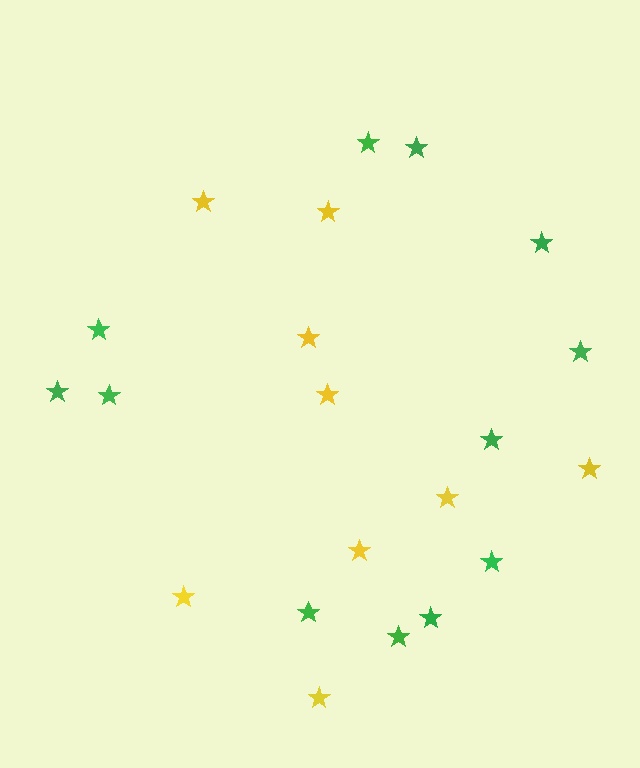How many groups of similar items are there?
There are 2 groups: one group of yellow stars (9) and one group of green stars (12).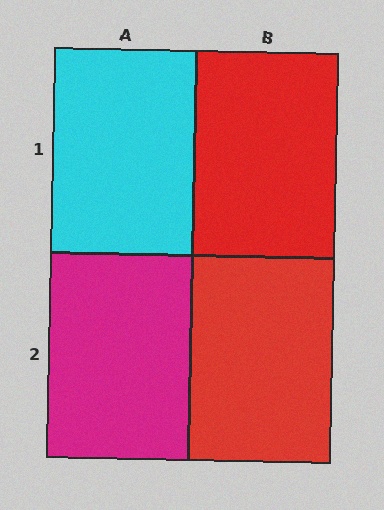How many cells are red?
2 cells are red.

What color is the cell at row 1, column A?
Cyan.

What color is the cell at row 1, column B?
Red.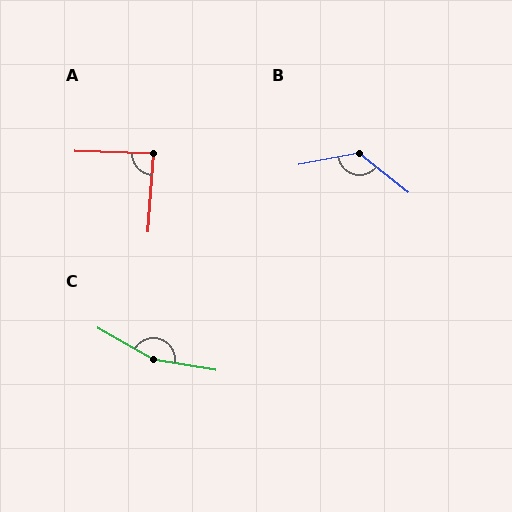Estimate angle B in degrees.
Approximately 130 degrees.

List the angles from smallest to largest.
A (88°), B (130°), C (159°).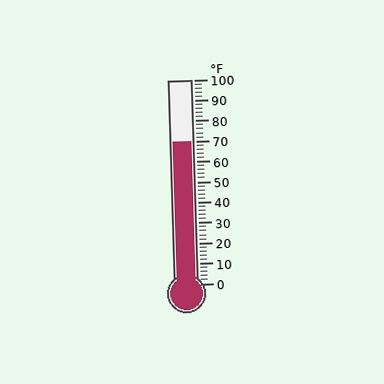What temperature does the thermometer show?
The thermometer shows approximately 70°F.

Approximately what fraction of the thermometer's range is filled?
The thermometer is filled to approximately 70% of its range.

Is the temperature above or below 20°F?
The temperature is above 20°F.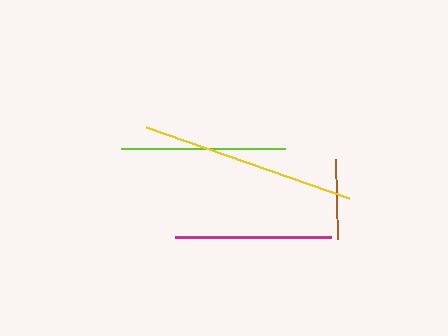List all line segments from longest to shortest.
From longest to shortest: yellow, lime, magenta, brown.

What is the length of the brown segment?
The brown segment is approximately 81 pixels long.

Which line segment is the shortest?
The brown line is the shortest at approximately 81 pixels.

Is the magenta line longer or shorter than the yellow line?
The yellow line is longer than the magenta line.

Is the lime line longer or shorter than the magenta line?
The lime line is longer than the magenta line.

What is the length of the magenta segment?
The magenta segment is approximately 156 pixels long.